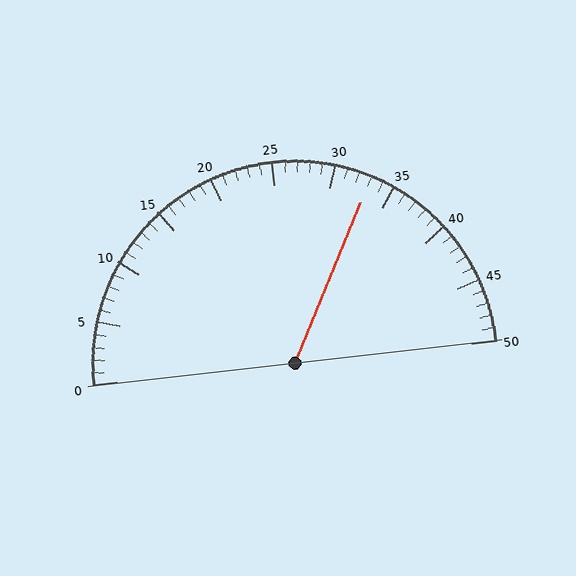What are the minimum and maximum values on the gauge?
The gauge ranges from 0 to 50.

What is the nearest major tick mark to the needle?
The nearest major tick mark is 35.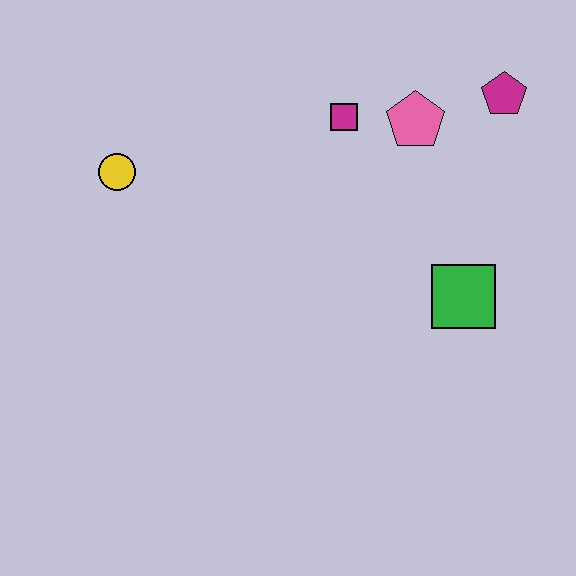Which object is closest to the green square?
The pink pentagon is closest to the green square.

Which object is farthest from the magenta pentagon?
The yellow circle is farthest from the magenta pentagon.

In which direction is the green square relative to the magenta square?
The green square is below the magenta square.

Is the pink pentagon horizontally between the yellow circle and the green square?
Yes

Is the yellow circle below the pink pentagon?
Yes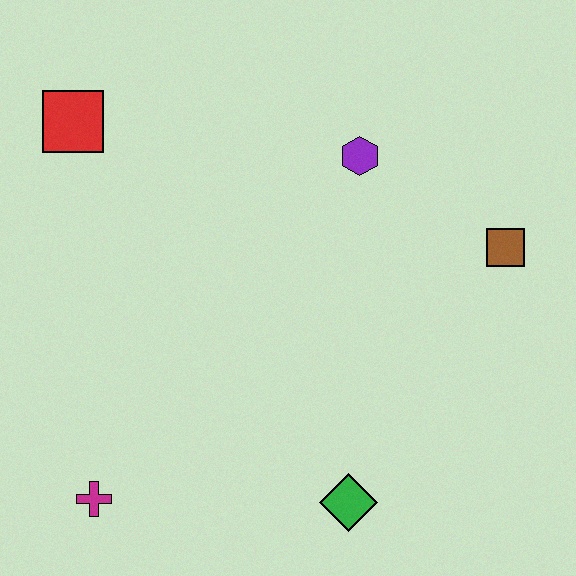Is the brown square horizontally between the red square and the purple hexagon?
No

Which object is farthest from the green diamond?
The red square is farthest from the green diamond.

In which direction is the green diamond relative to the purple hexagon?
The green diamond is below the purple hexagon.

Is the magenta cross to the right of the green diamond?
No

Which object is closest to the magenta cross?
The green diamond is closest to the magenta cross.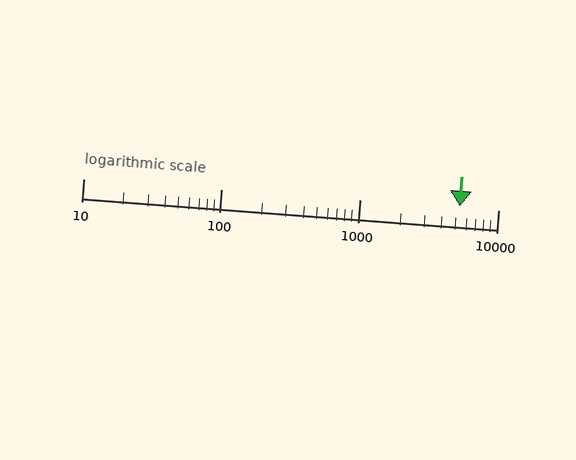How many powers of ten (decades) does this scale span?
The scale spans 3 decades, from 10 to 10000.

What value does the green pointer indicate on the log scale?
The pointer indicates approximately 5300.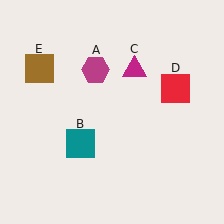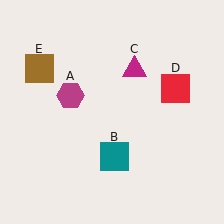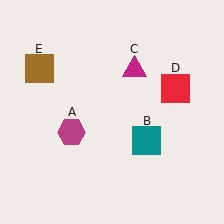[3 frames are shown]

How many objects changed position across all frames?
2 objects changed position: magenta hexagon (object A), teal square (object B).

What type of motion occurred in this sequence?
The magenta hexagon (object A), teal square (object B) rotated counterclockwise around the center of the scene.